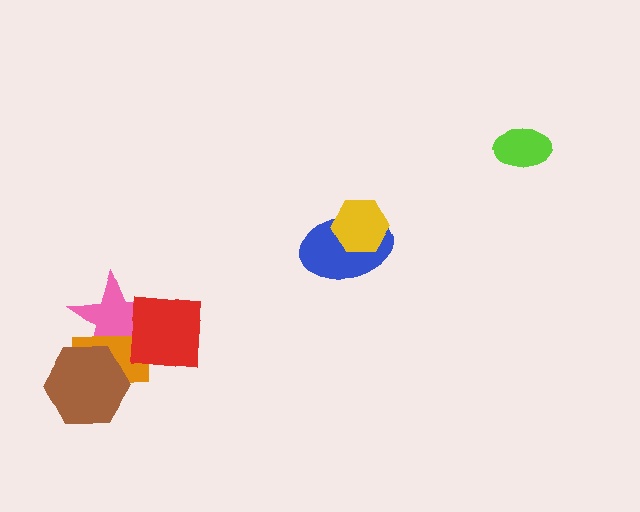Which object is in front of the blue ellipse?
The yellow hexagon is in front of the blue ellipse.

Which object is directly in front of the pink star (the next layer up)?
The orange rectangle is directly in front of the pink star.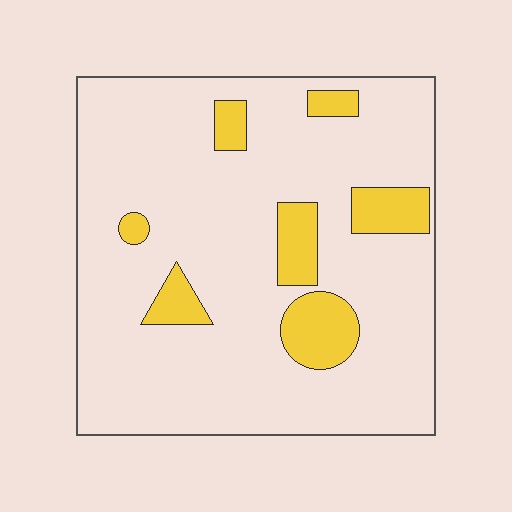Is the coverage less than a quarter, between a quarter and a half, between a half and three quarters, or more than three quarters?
Less than a quarter.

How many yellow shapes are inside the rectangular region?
7.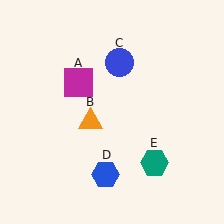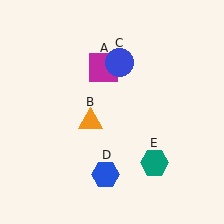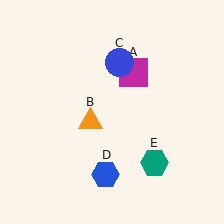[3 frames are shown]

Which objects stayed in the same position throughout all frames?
Orange triangle (object B) and blue circle (object C) and blue hexagon (object D) and teal hexagon (object E) remained stationary.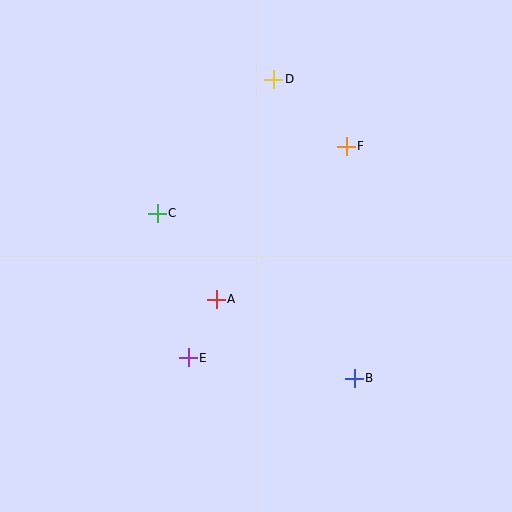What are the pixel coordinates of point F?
Point F is at (346, 146).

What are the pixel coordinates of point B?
Point B is at (354, 378).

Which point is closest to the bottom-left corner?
Point E is closest to the bottom-left corner.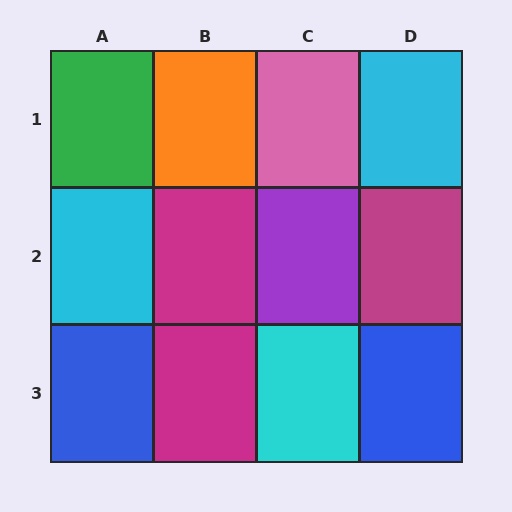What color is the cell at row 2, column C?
Purple.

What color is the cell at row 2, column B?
Magenta.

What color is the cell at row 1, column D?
Cyan.